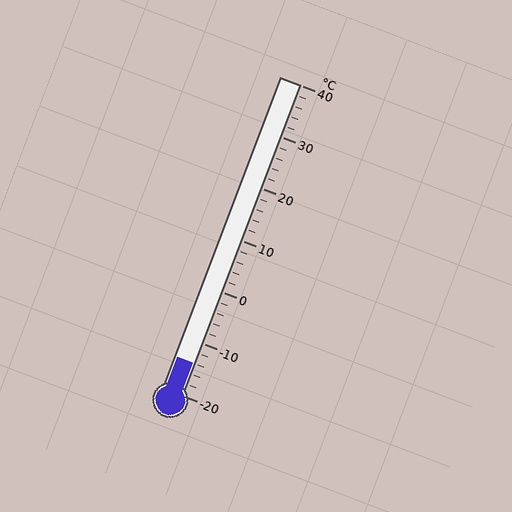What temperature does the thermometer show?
The thermometer shows approximately -14°C.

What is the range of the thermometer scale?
The thermometer scale ranges from -20°C to 40°C.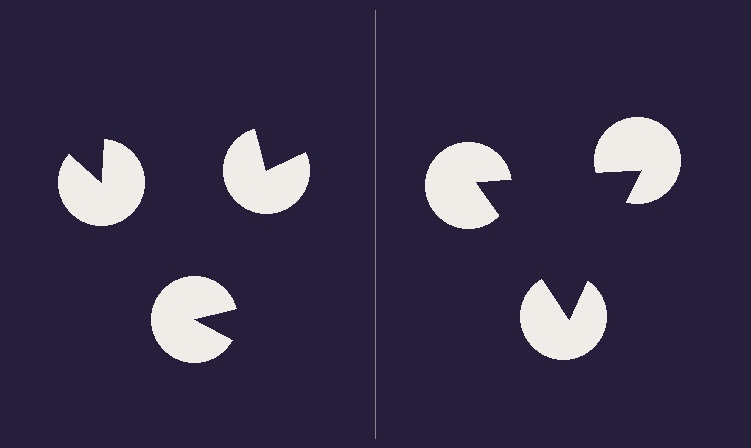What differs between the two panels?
The pac-man discs are positioned identically on both sides; only the wedge orientations differ. On the right they align to a triangle; on the left they are misaligned.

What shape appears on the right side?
An illusory triangle.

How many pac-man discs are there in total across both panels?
6 — 3 on each side.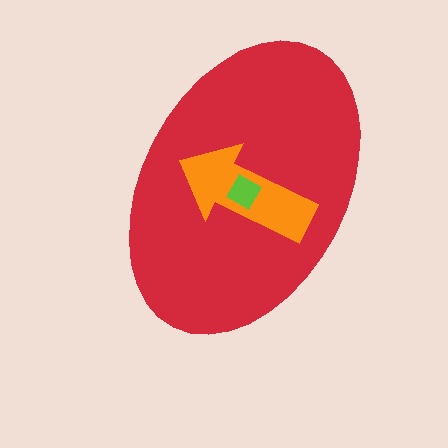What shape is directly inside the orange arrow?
The lime diamond.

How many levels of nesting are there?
3.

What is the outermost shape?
The red ellipse.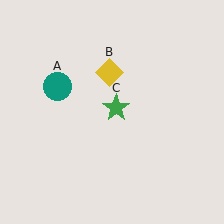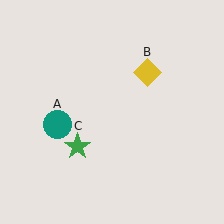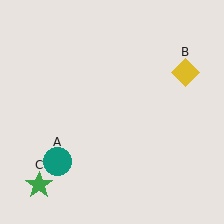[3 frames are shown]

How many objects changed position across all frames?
3 objects changed position: teal circle (object A), yellow diamond (object B), green star (object C).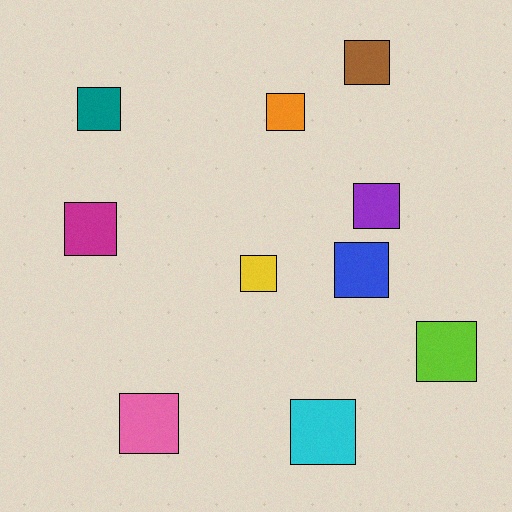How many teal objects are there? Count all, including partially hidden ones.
There is 1 teal object.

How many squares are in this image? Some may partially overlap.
There are 10 squares.